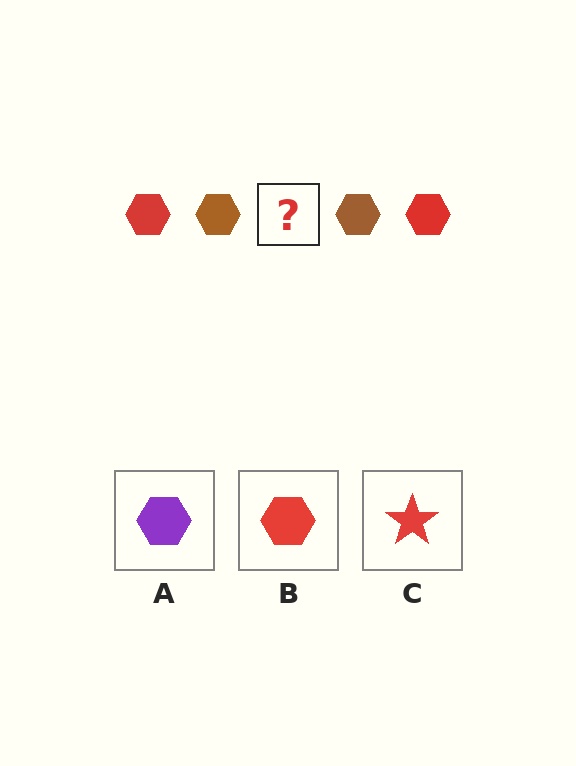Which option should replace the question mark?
Option B.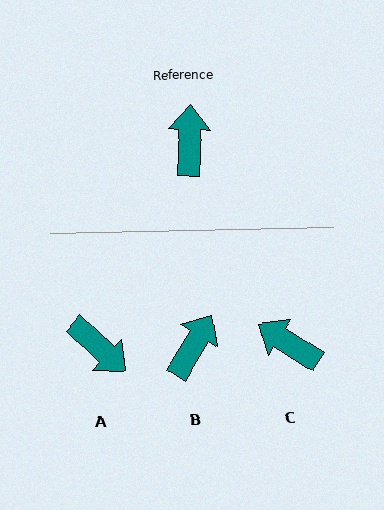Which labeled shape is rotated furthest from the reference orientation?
A, about 131 degrees away.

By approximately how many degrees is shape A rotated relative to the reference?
Approximately 131 degrees clockwise.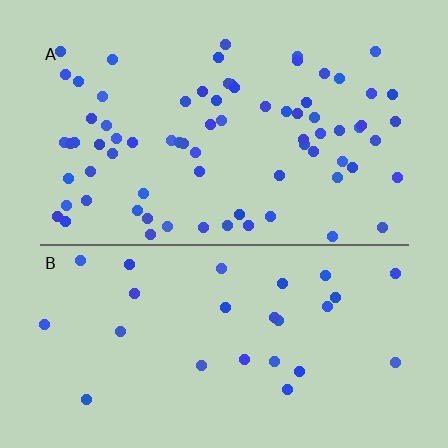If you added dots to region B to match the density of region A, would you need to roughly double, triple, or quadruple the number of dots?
Approximately triple.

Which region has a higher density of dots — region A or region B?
A (the top).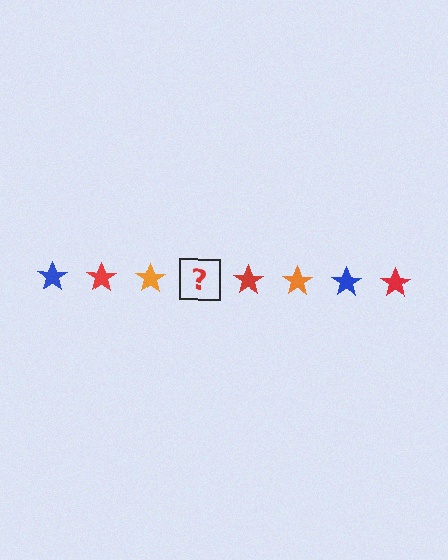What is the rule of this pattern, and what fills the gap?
The rule is that the pattern cycles through blue, red, orange stars. The gap should be filled with a blue star.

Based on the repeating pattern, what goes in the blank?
The blank should be a blue star.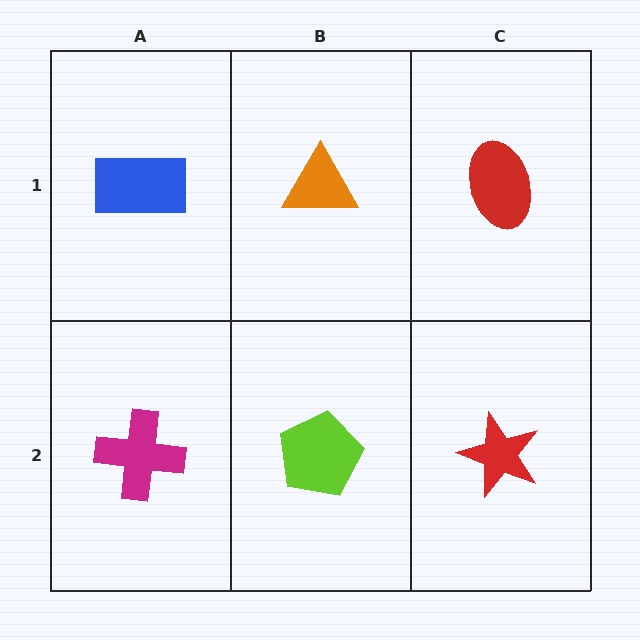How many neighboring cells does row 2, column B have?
3.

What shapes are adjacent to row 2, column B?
An orange triangle (row 1, column B), a magenta cross (row 2, column A), a red star (row 2, column C).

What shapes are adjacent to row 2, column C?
A red ellipse (row 1, column C), a lime pentagon (row 2, column B).